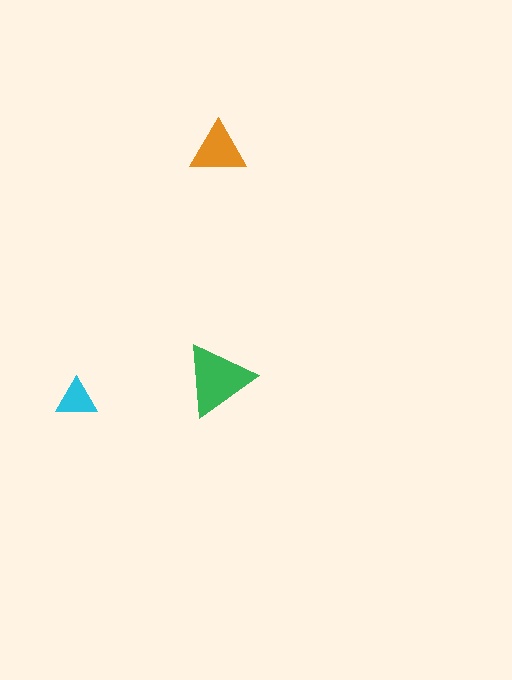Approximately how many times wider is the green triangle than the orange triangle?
About 1.5 times wider.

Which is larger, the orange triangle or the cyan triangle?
The orange one.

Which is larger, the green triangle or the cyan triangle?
The green one.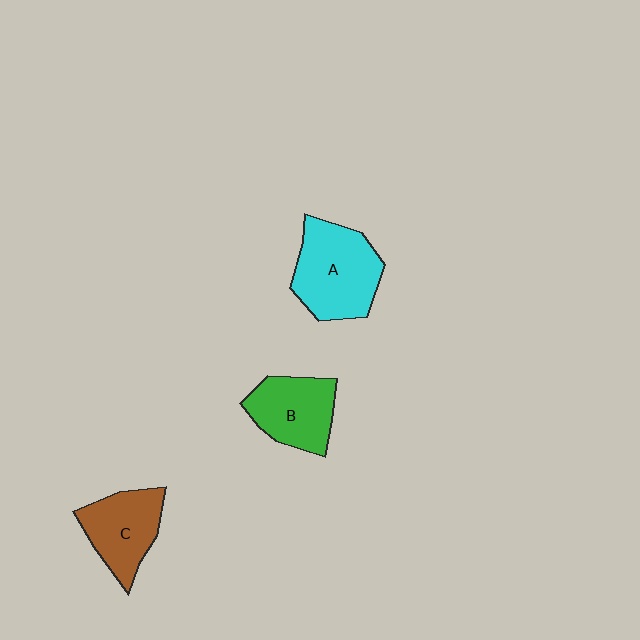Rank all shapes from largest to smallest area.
From largest to smallest: A (cyan), B (green), C (brown).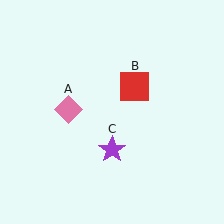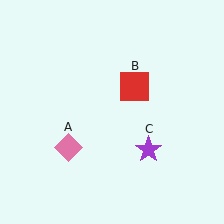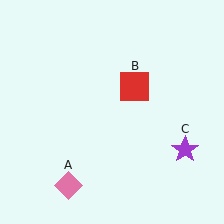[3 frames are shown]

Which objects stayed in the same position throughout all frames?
Red square (object B) remained stationary.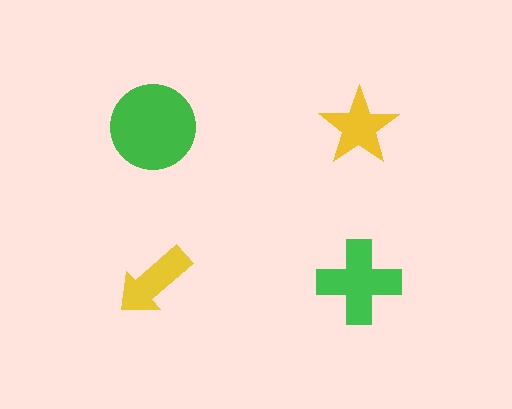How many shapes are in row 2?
2 shapes.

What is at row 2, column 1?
A yellow arrow.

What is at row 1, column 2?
A yellow star.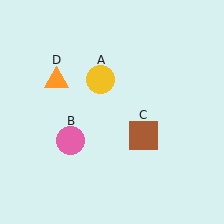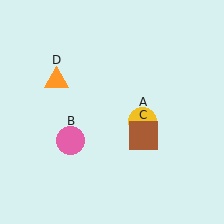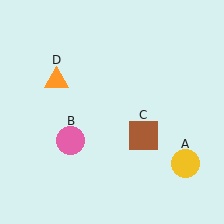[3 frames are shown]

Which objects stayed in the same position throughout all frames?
Pink circle (object B) and brown square (object C) and orange triangle (object D) remained stationary.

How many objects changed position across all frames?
1 object changed position: yellow circle (object A).